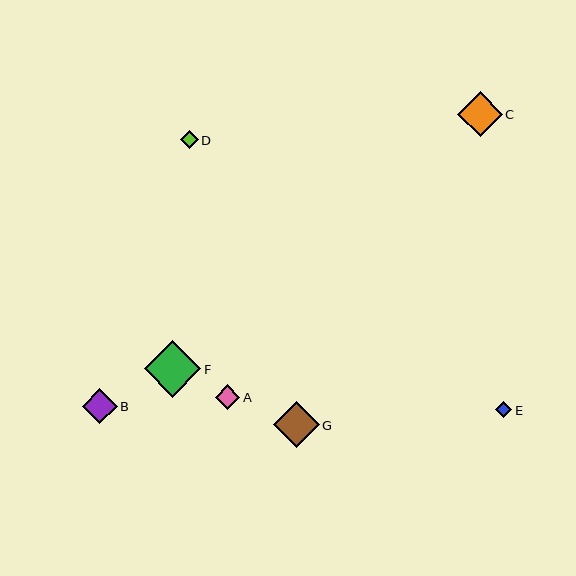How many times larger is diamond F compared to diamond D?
Diamond F is approximately 3.1 times the size of diamond D.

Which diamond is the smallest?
Diamond E is the smallest with a size of approximately 16 pixels.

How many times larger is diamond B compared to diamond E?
Diamond B is approximately 2.2 times the size of diamond E.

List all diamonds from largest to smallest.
From largest to smallest: F, G, C, B, A, D, E.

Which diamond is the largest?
Diamond F is the largest with a size of approximately 56 pixels.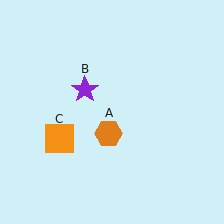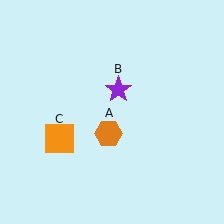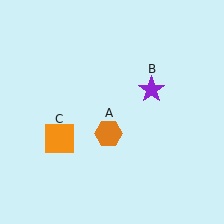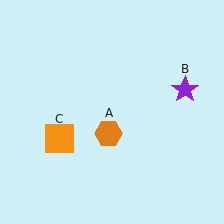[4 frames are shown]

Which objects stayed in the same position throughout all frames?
Orange hexagon (object A) and orange square (object C) remained stationary.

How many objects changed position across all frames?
1 object changed position: purple star (object B).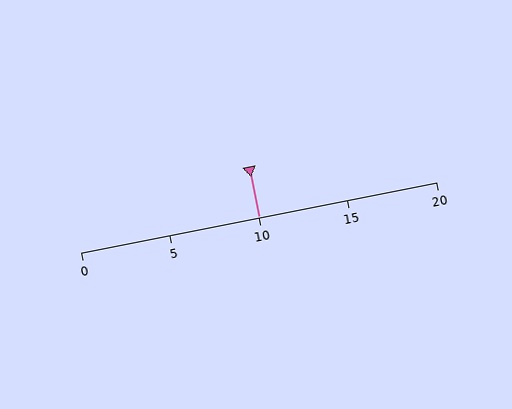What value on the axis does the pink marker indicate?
The marker indicates approximately 10.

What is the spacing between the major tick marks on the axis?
The major ticks are spaced 5 apart.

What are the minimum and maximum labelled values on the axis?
The axis runs from 0 to 20.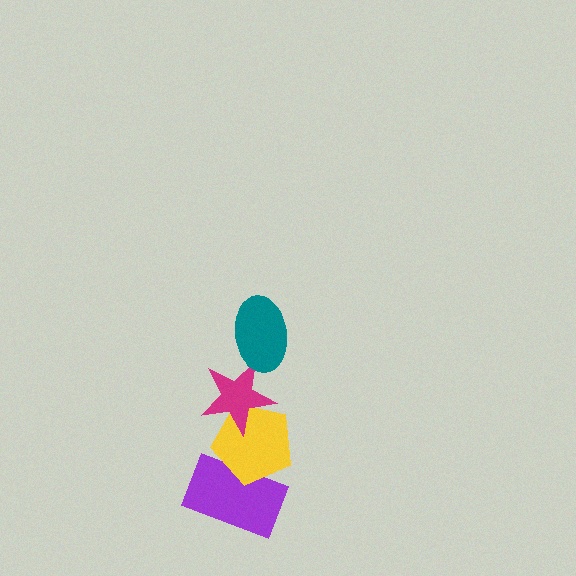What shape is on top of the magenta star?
The teal ellipse is on top of the magenta star.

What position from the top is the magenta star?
The magenta star is 2nd from the top.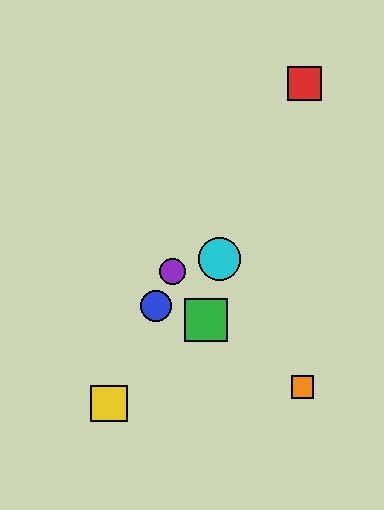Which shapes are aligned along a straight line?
The blue circle, the yellow square, the purple circle are aligned along a straight line.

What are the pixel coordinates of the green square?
The green square is at (206, 320).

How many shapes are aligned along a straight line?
3 shapes (the blue circle, the yellow square, the purple circle) are aligned along a straight line.